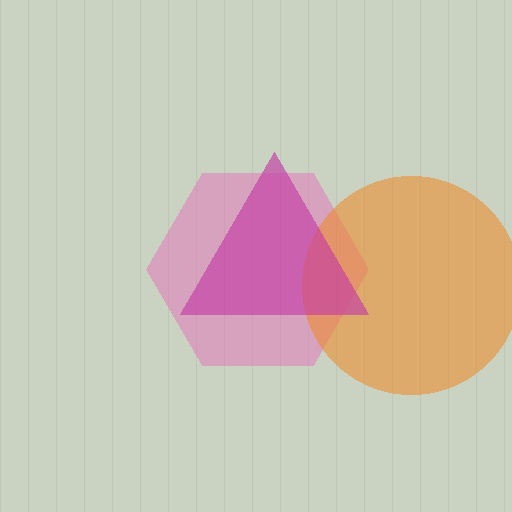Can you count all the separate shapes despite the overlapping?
Yes, there are 3 separate shapes.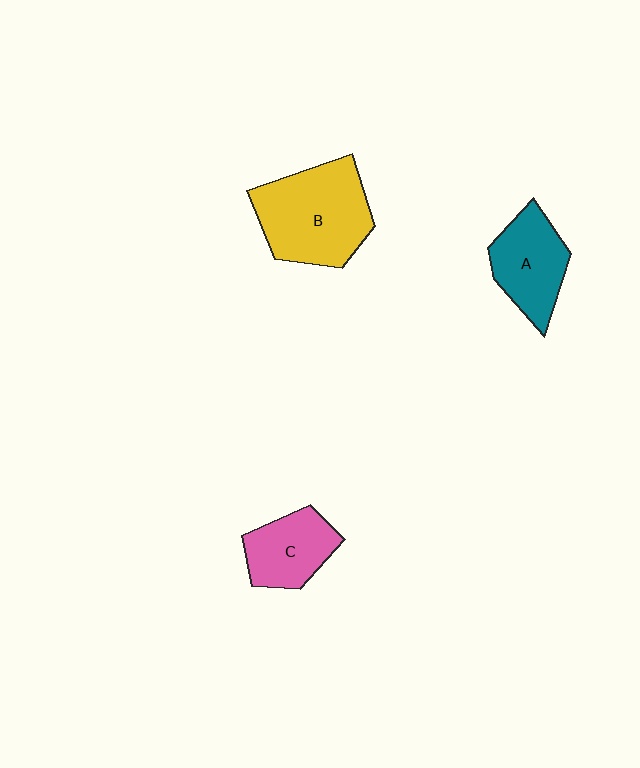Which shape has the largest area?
Shape B (yellow).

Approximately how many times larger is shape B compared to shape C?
Approximately 1.7 times.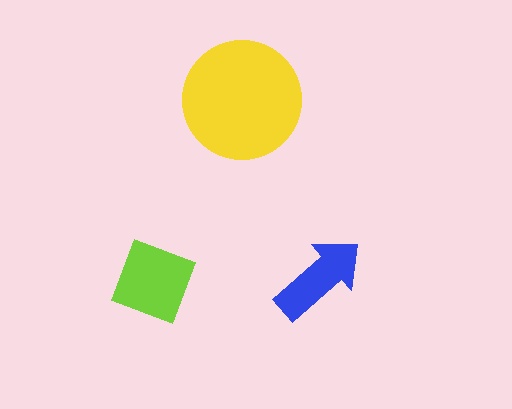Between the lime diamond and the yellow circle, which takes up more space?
The yellow circle.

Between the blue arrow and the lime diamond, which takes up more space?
The lime diamond.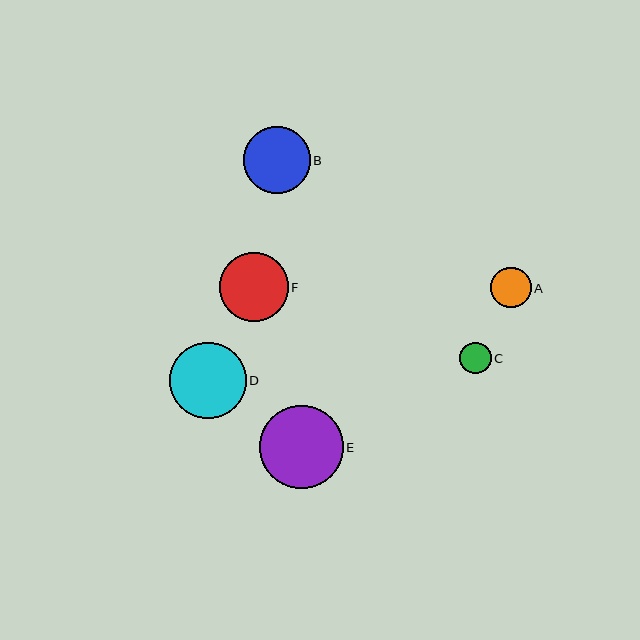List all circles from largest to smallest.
From largest to smallest: E, D, F, B, A, C.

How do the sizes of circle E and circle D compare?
Circle E and circle D are approximately the same size.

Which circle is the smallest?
Circle C is the smallest with a size of approximately 32 pixels.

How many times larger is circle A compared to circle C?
Circle A is approximately 1.3 times the size of circle C.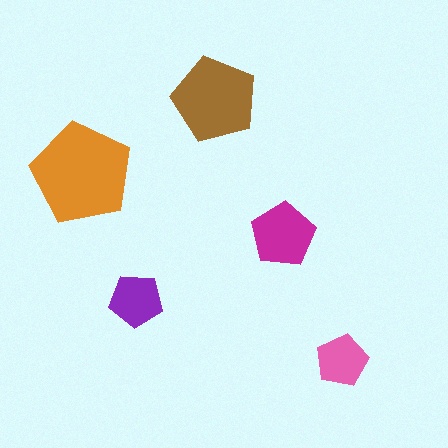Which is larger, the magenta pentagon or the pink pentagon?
The magenta one.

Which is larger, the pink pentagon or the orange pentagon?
The orange one.